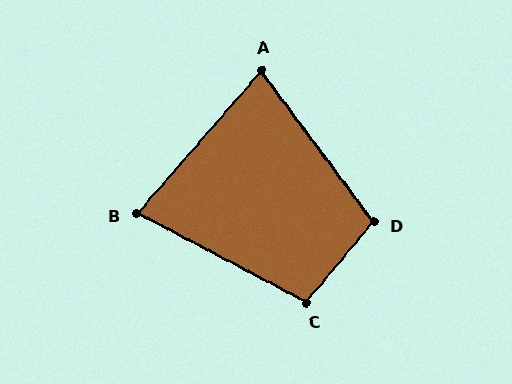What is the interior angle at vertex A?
Approximately 78 degrees (acute).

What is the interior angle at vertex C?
Approximately 102 degrees (obtuse).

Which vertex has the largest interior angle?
D, at approximately 103 degrees.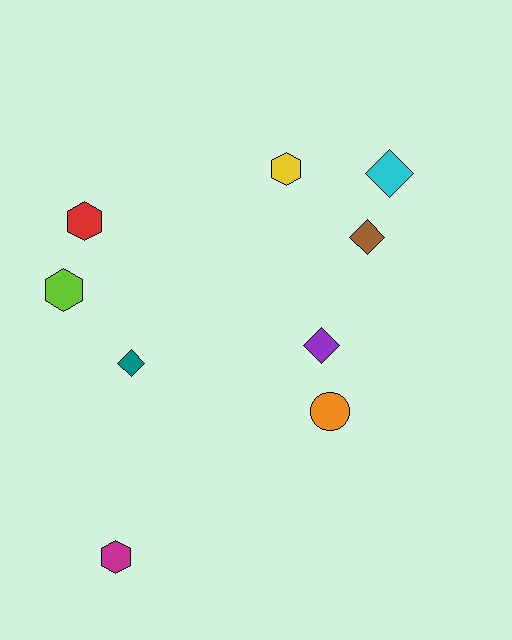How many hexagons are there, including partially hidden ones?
There are 4 hexagons.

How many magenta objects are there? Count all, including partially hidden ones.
There is 1 magenta object.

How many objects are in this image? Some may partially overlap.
There are 9 objects.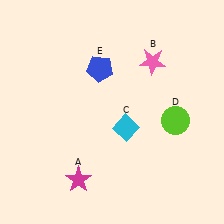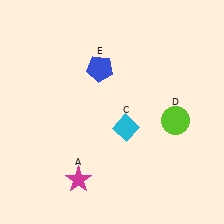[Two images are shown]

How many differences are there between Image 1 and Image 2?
There is 1 difference between the two images.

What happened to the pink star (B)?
The pink star (B) was removed in Image 2. It was in the top-right area of Image 1.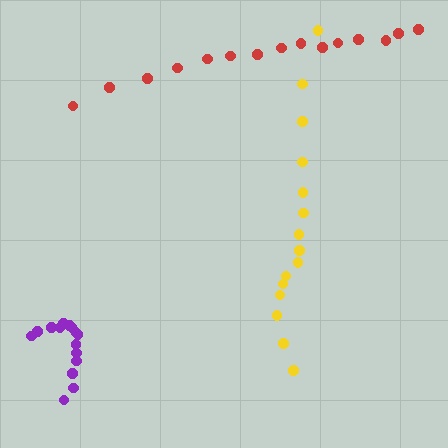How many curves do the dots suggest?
There are 3 distinct paths.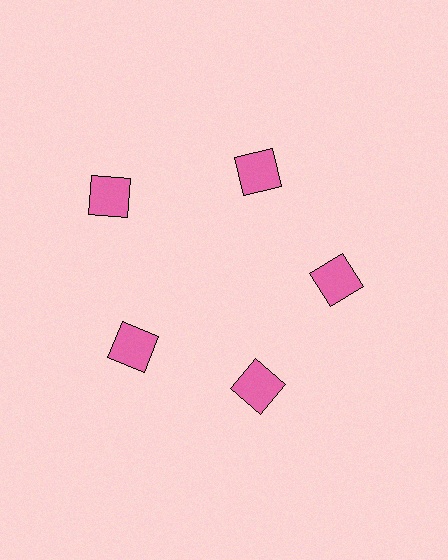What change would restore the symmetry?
The symmetry would be restored by moving it inward, back onto the ring so that all 5 squares sit at equal angles and equal distance from the center.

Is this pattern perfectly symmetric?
No. The 5 pink squares are arranged in a ring, but one element near the 10 o'clock position is pushed outward from the center, breaking the 5-fold rotational symmetry.